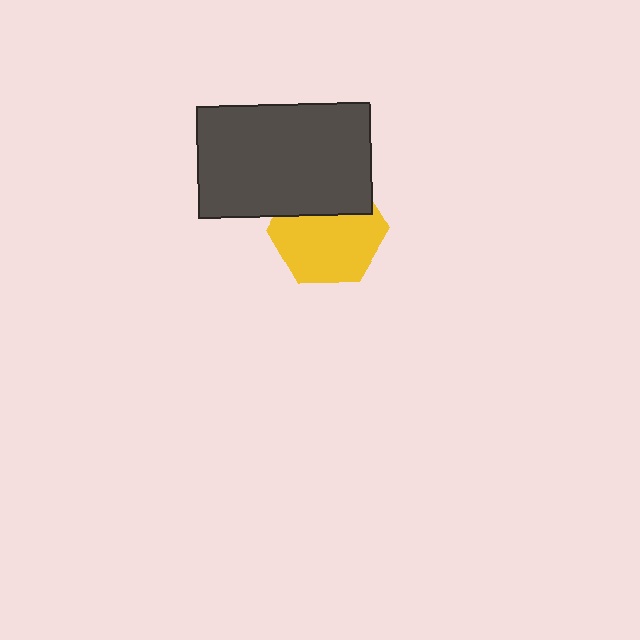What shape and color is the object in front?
The object in front is a dark gray rectangle.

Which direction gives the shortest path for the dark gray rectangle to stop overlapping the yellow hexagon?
Moving up gives the shortest separation.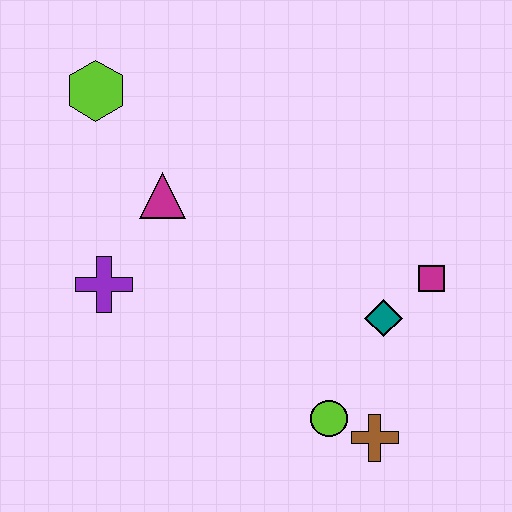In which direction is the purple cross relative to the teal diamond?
The purple cross is to the left of the teal diamond.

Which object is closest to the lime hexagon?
The magenta triangle is closest to the lime hexagon.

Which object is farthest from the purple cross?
The magenta square is farthest from the purple cross.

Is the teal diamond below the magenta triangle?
Yes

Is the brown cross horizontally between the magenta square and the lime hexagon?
Yes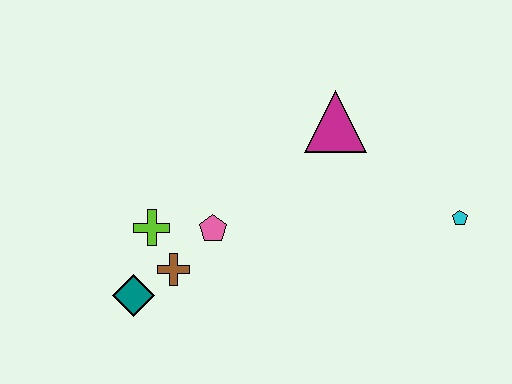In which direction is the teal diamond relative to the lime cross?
The teal diamond is below the lime cross.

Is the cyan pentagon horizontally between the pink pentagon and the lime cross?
No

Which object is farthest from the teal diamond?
The cyan pentagon is farthest from the teal diamond.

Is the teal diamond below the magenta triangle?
Yes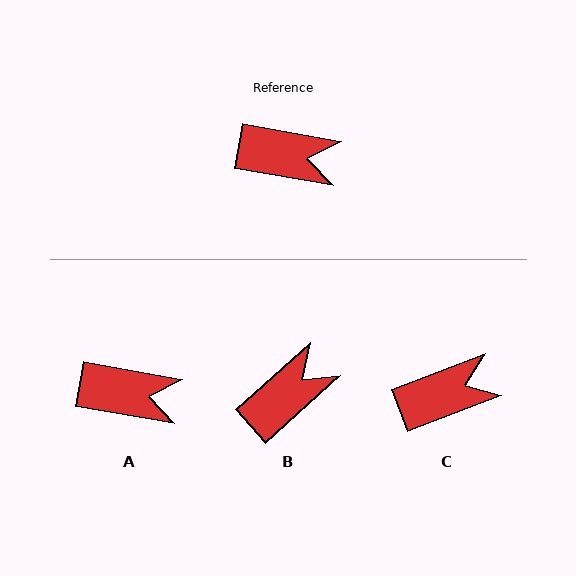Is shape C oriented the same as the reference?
No, it is off by about 31 degrees.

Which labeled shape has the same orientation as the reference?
A.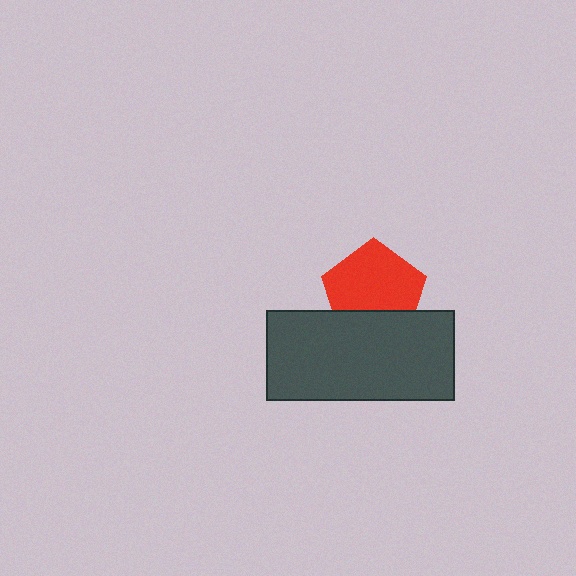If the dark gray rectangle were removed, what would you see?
You would see the complete red pentagon.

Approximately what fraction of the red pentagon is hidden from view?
Roughly 30% of the red pentagon is hidden behind the dark gray rectangle.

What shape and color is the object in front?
The object in front is a dark gray rectangle.